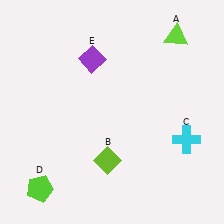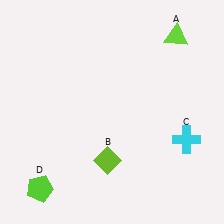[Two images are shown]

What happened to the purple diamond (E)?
The purple diamond (E) was removed in Image 2. It was in the top-left area of Image 1.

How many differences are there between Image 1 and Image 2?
There is 1 difference between the two images.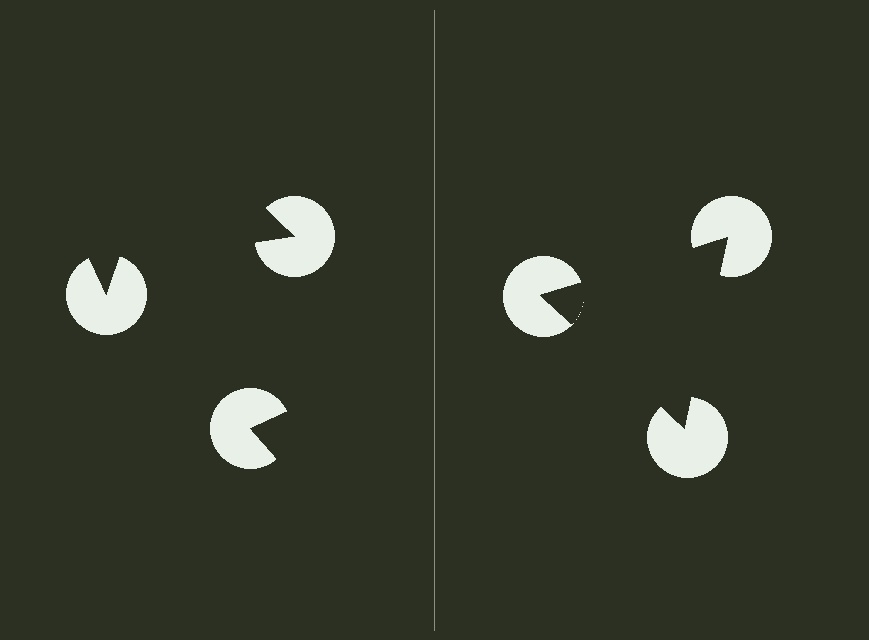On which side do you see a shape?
An illusory triangle appears on the right side. On the left side the wedge cuts are rotated, so no coherent shape forms.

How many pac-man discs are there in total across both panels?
6 — 3 on each side.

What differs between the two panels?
The pac-man discs are positioned identically on both sides; only the wedge orientations differ. On the right they align to a triangle; on the left they are misaligned.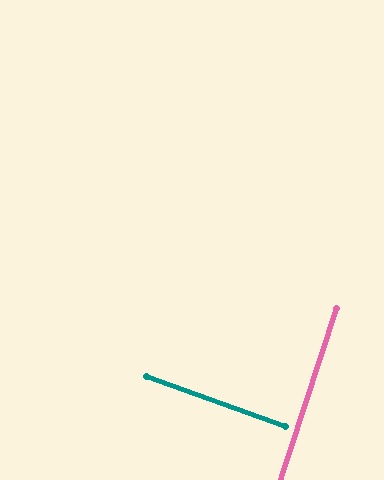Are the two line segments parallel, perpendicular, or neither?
Perpendicular — they meet at approximately 89°.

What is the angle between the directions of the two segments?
Approximately 89 degrees.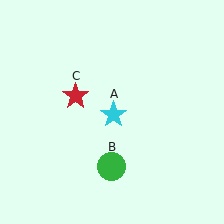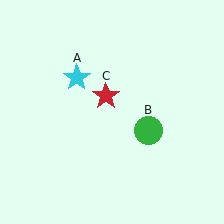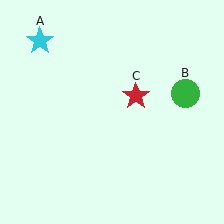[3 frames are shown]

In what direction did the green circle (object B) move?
The green circle (object B) moved up and to the right.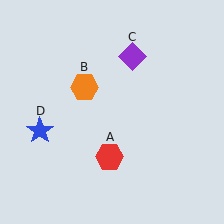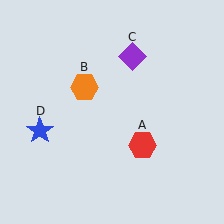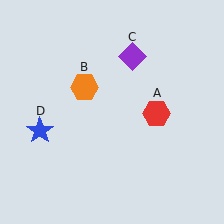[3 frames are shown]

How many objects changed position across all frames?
1 object changed position: red hexagon (object A).